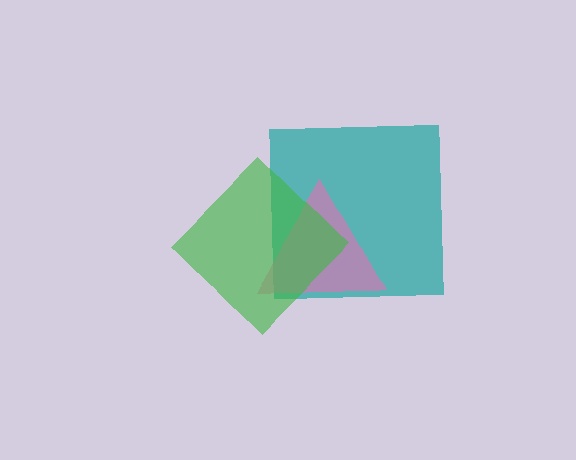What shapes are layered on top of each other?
The layered shapes are: a teal square, a pink triangle, a green diamond.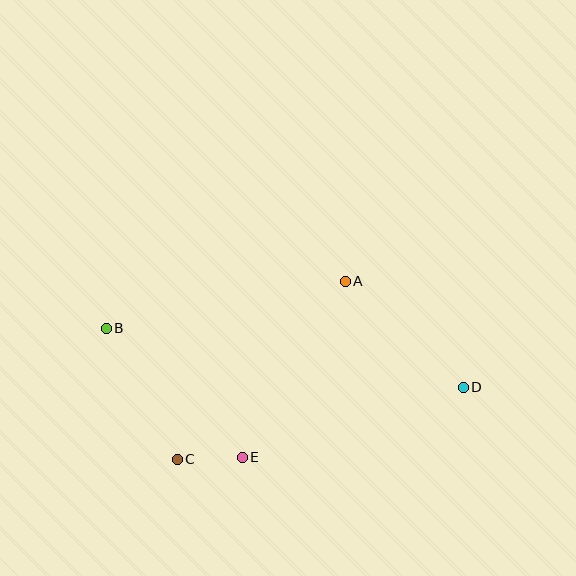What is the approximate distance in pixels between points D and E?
The distance between D and E is approximately 232 pixels.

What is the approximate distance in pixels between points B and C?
The distance between B and C is approximately 149 pixels.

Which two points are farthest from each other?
Points B and D are farthest from each other.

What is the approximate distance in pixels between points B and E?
The distance between B and E is approximately 187 pixels.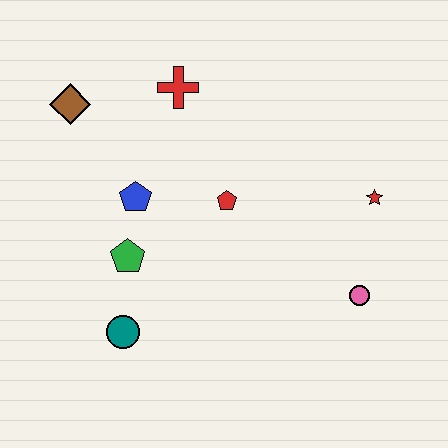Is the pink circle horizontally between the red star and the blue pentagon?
Yes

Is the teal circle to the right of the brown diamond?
Yes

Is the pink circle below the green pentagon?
Yes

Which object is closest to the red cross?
The brown diamond is closest to the red cross.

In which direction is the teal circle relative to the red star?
The teal circle is to the left of the red star.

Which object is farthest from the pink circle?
The brown diamond is farthest from the pink circle.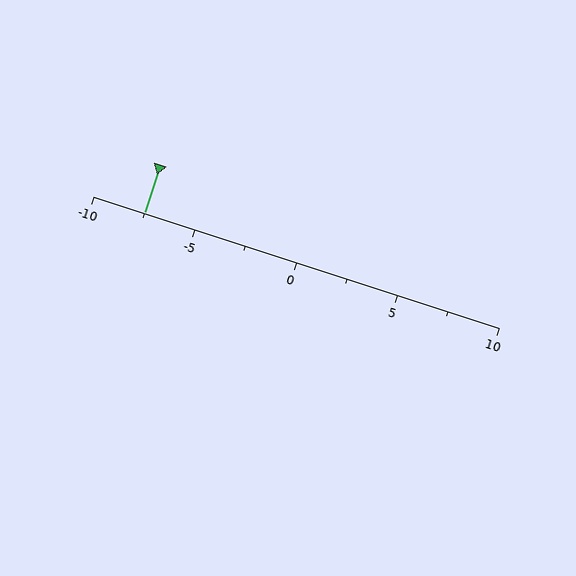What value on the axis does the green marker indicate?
The marker indicates approximately -7.5.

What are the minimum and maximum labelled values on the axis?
The axis runs from -10 to 10.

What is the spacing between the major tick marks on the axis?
The major ticks are spaced 5 apart.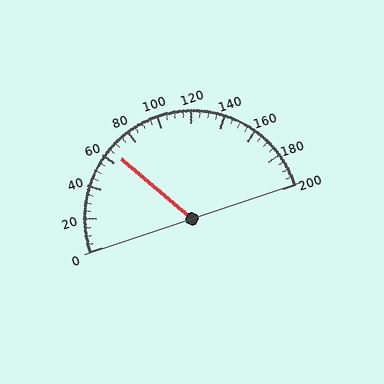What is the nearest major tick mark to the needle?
The nearest major tick mark is 60.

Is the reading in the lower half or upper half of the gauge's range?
The reading is in the lower half of the range (0 to 200).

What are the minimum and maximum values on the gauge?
The gauge ranges from 0 to 200.